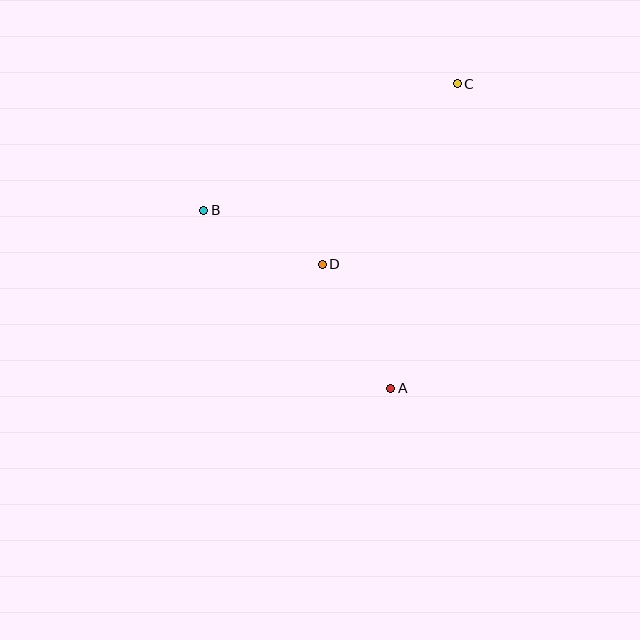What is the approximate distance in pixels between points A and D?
The distance between A and D is approximately 141 pixels.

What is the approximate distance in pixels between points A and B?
The distance between A and B is approximately 258 pixels.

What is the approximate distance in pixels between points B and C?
The distance between B and C is approximately 283 pixels.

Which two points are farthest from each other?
Points A and C are farthest from each other.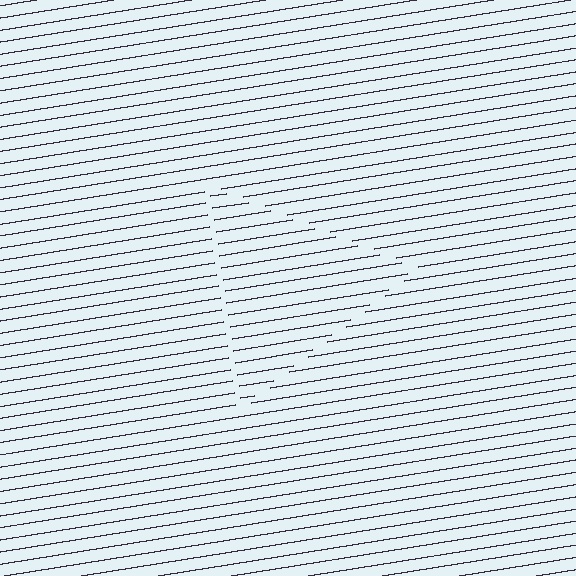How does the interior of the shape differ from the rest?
The interior of the shape contains the same grating, shifted by half a period — the contour is defined by the phase discontinuity where line-ends from the inner and outer gratings abut.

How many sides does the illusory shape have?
3 sides — the line-ends trace a triangle.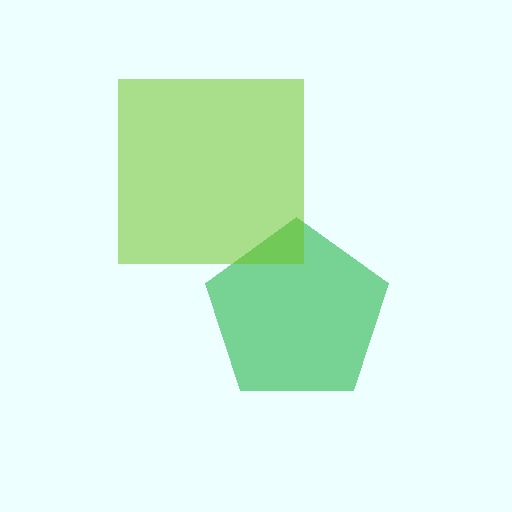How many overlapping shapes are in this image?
There are 2 overlapping shapes in the image.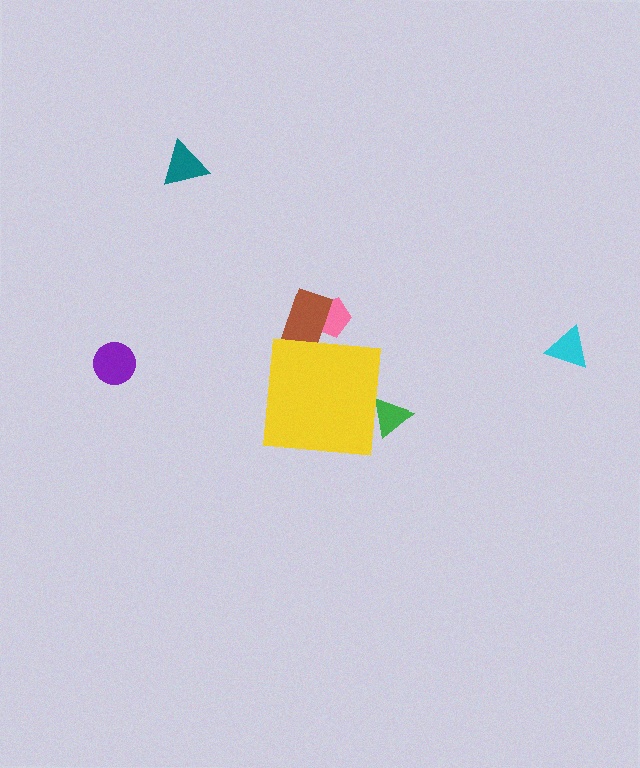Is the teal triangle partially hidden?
No, the teal triangle is fully visible.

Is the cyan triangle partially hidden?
No, the cyan triangle is fully visible.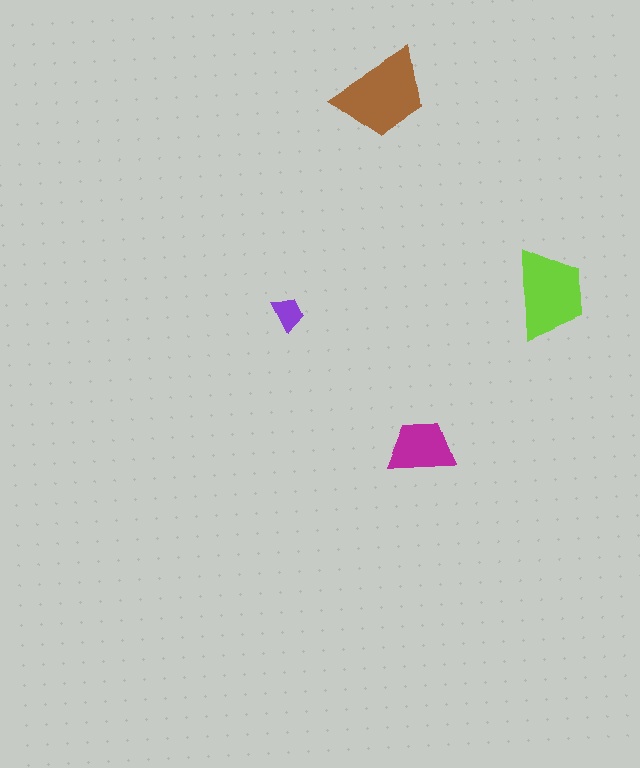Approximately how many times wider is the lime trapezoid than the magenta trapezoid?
About 1.5 times wider.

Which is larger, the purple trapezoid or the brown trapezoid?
The brown one.